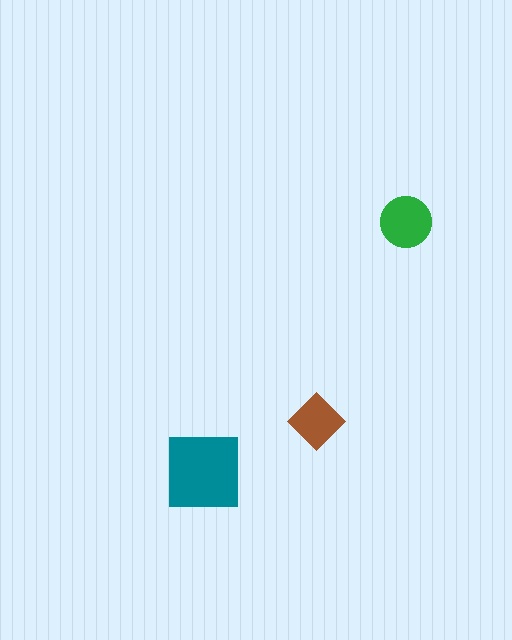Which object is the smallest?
The brown diamond.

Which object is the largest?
The teal square.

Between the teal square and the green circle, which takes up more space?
The teal square.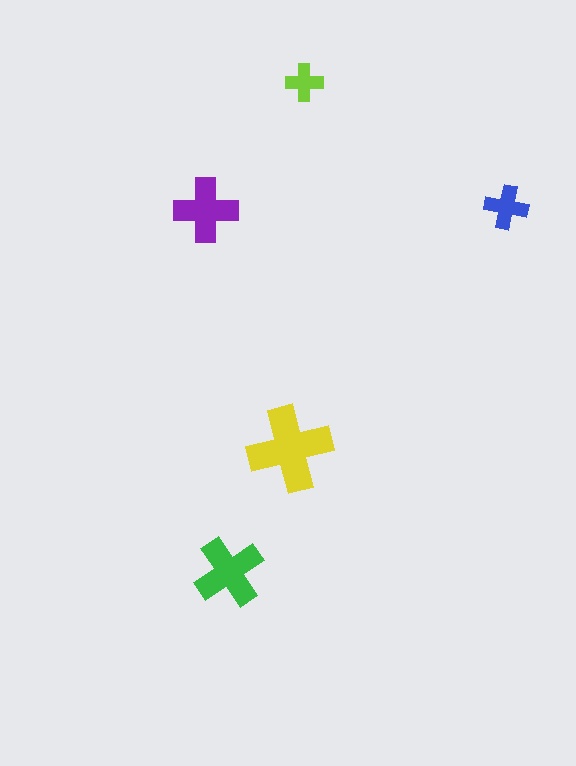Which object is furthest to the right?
The blue cross is rightmost.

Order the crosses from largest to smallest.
the yellow one, the green one, the purple one, the blue one, the lime one.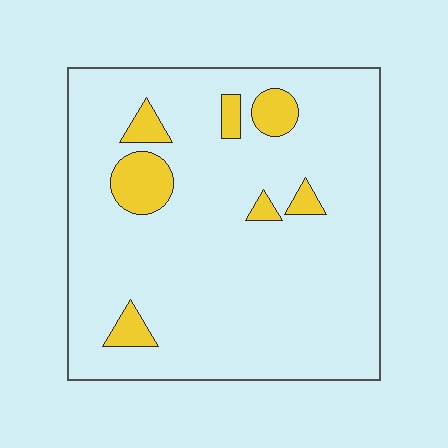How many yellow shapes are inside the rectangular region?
7.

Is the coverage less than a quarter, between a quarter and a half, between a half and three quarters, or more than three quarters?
Less than a quarter.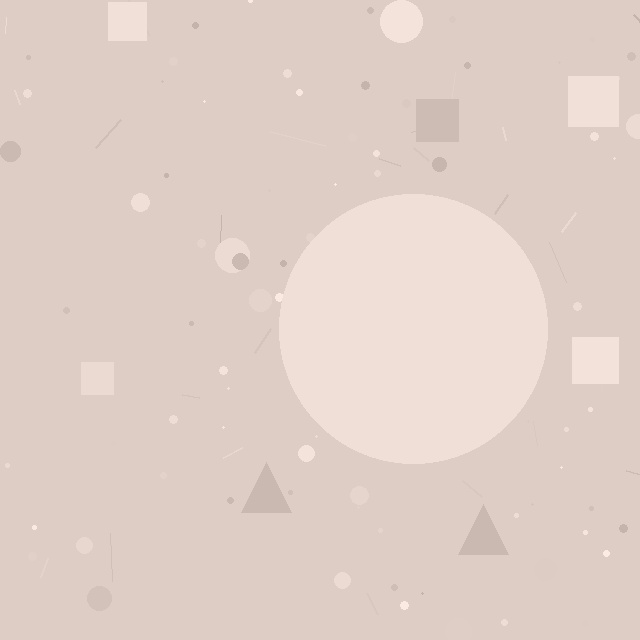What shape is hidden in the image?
A circle is hidden in the image.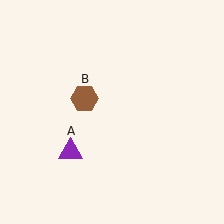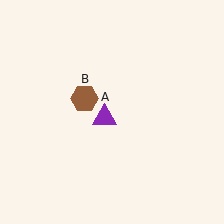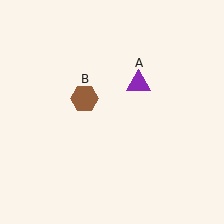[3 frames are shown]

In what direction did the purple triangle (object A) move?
The purple triangle (object A) moved up and to the right.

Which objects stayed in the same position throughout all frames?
Brown hexagon (object B) remained stationary.